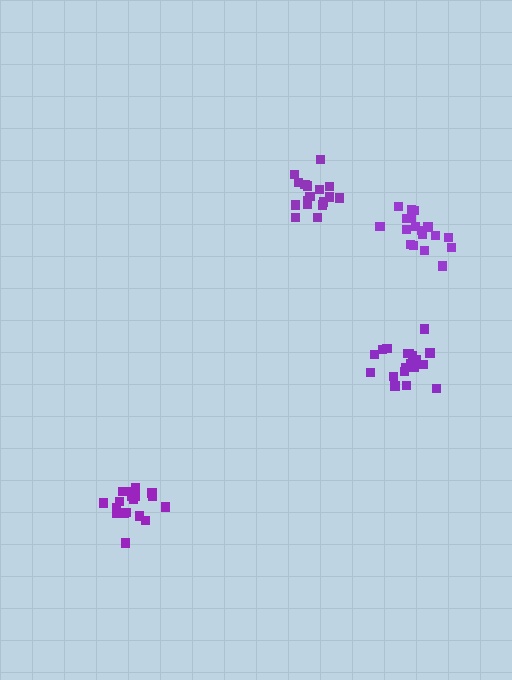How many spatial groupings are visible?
There are 4 spatial groupings.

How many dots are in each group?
Group 1: 20 dots, Group 2: 19 dots, Group 3: 18 dots, Group 4: 18 dots (75 total).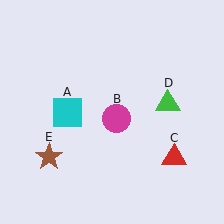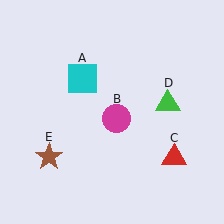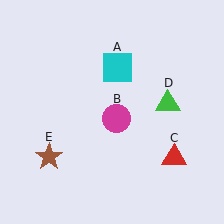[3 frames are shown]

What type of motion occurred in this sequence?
The cyan square (object A) rotated clockwise around the center of the scene.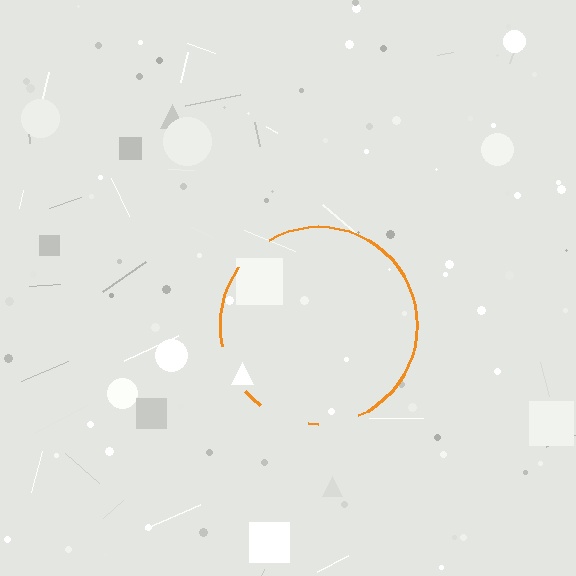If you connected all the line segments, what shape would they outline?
They would outline a circle.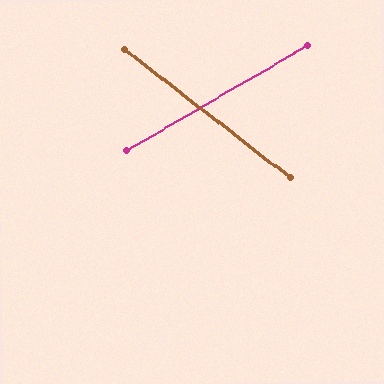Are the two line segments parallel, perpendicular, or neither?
Neither parallel nor perpendicular — they differ by about 68°.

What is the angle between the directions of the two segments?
Approximately 68 degrees.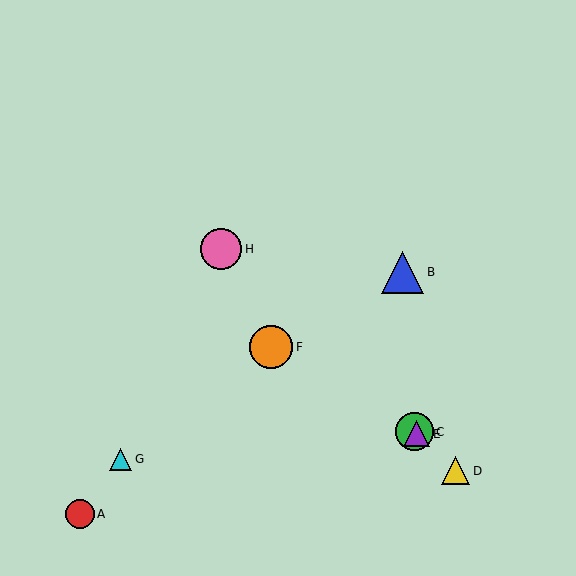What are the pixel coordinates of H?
Object H is at (221, 249).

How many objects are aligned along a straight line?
4 objects (C, D, E, H) are aligned along a straight line.